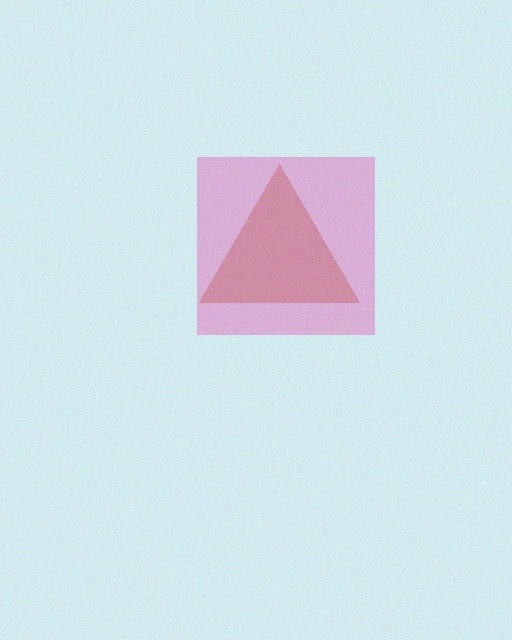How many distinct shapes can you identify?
There are 2 distinct shapes: a brown triangle, a pink square.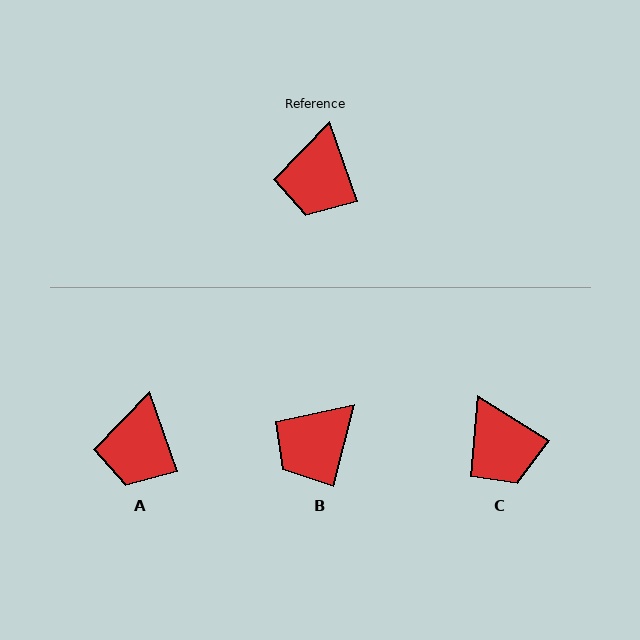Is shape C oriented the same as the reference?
No, it is off by about 39 degrees.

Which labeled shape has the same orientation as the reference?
A.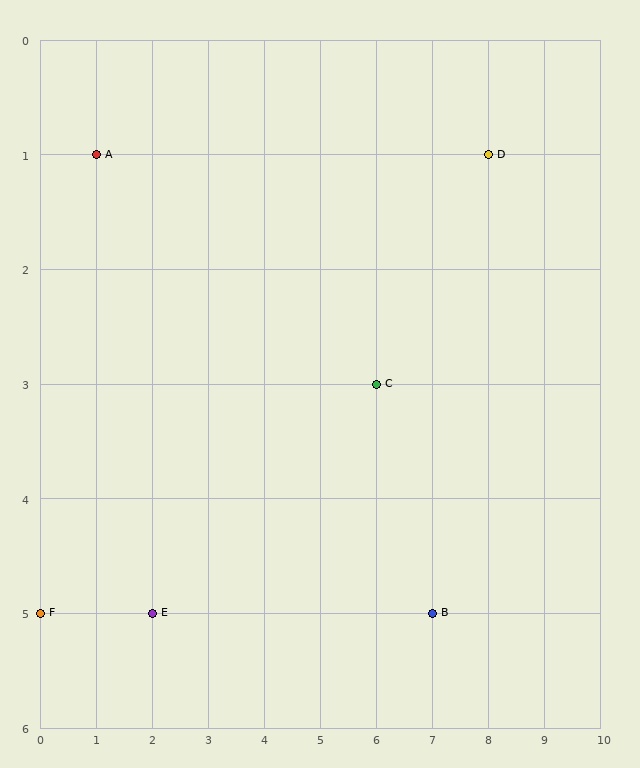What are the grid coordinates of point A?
Point A is at grid coordinates (1, 1).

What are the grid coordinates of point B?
Point B is at grid coordinates (7, 5).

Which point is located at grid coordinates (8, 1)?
Point D is at (8, 1).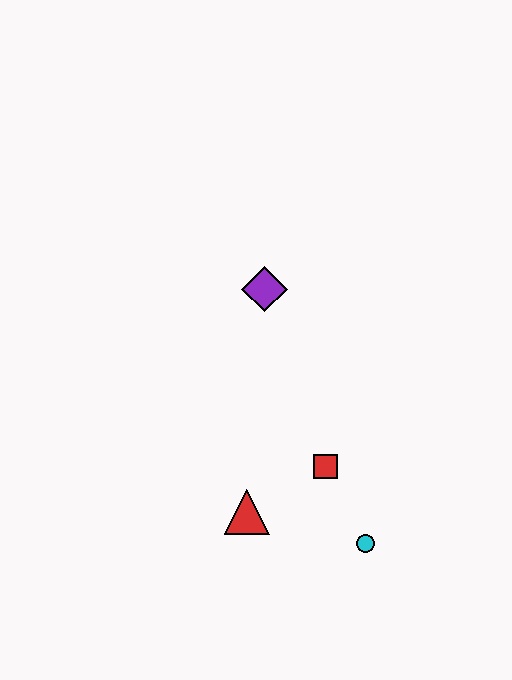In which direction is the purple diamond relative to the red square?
The purple diamond is above the red square.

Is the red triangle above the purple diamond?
No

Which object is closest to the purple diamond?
The red square is closest to the purple diamond.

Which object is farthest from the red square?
The purple diamond is farthest from the red square.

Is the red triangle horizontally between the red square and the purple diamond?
No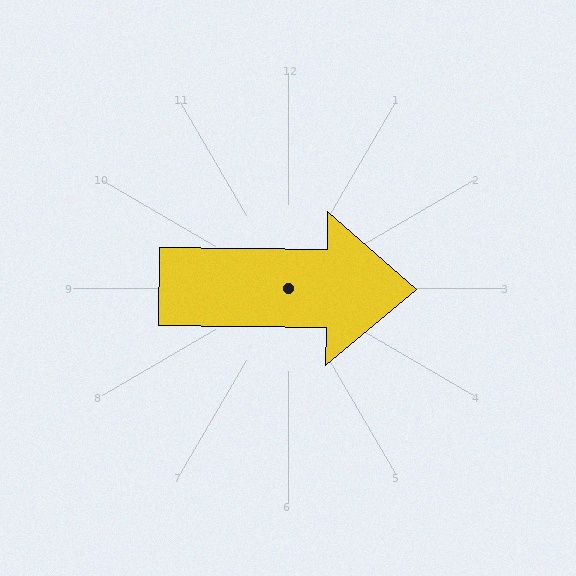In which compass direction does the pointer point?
East.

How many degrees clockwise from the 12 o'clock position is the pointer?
Approximately 91 degrees.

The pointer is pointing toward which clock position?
Roughly 3 o'clock.